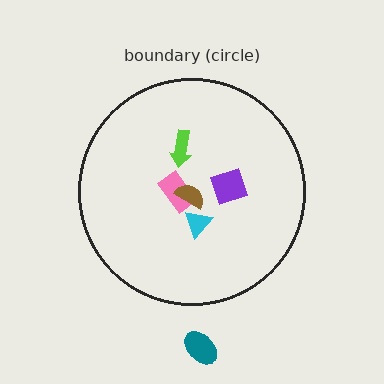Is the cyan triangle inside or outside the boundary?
Inside.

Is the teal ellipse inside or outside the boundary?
Outside.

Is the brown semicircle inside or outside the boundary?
Inside.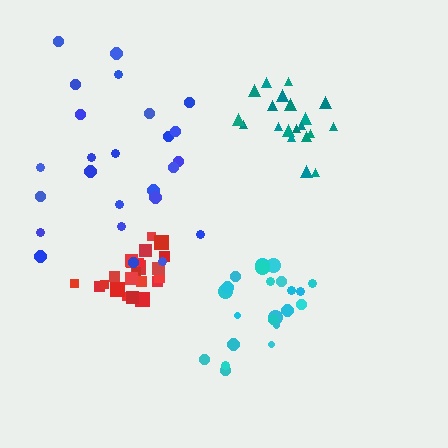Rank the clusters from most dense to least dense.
red, teal, cyan, blue.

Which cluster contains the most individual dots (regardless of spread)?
Blue (25).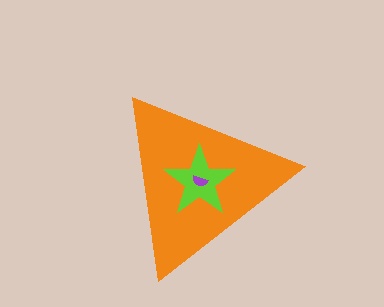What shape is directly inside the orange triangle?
The lime star.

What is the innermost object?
The purple semicircle.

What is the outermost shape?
The orange triangle.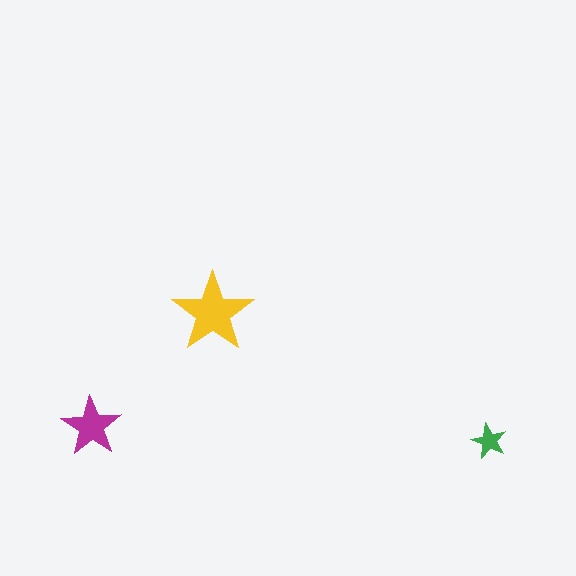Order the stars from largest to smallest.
the yellow one, the magenta one, the green one.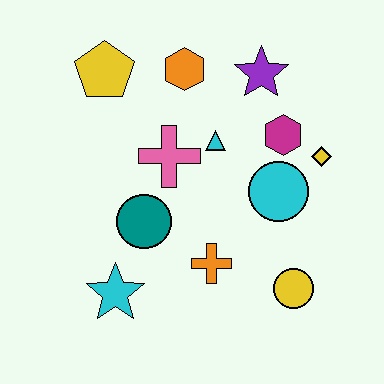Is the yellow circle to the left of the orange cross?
No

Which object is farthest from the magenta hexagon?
The cyan star is farthest from the magenta hexagon.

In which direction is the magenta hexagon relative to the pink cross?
The magenta hexagon is to the right of the pink cross.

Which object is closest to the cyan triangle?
The pink cross is closest to the cyan triangle.